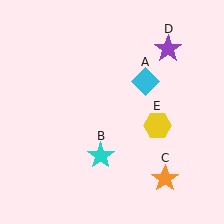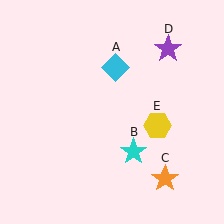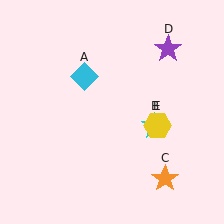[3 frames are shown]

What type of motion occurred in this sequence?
The cyan diamond (object A), cyan star (object B) rotated counterclockwise around the center of the scene.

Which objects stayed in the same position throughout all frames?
Orange star (object C) and purple star (object D) and yellow hexagon (object E) remained stationary.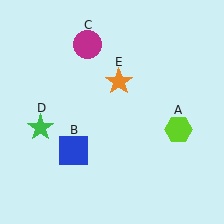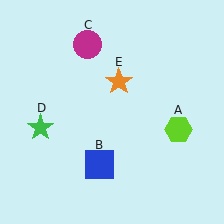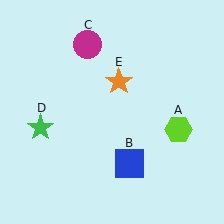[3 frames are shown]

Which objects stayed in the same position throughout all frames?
Lime hexagon (object A) and magenta circle (object C) and green star (object D) and orange star (object E) remained stationary.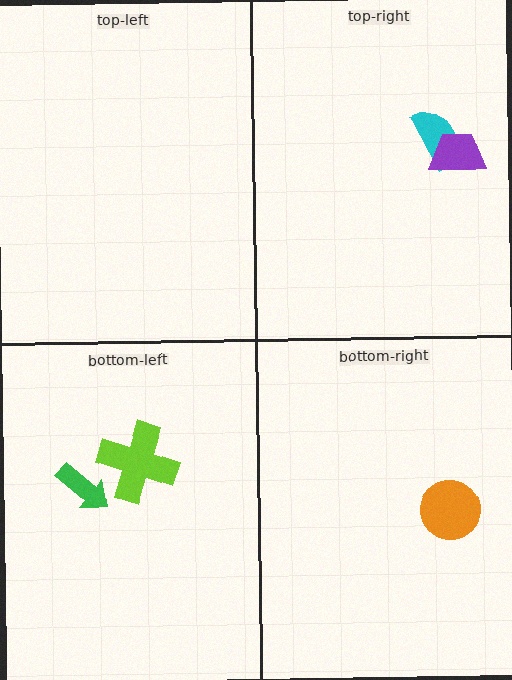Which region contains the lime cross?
The bottom-left region.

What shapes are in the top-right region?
The cyan semicircle, the purple trapezoid.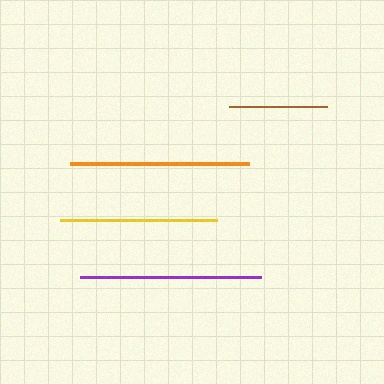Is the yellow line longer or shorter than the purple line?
The purple line is longer than the yellow line.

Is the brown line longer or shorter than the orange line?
The orange line is longer than the brown line.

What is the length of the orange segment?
The orange segment is approximately 179 pixels long.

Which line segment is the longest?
The purple line is the longest at approximately 180 pixels.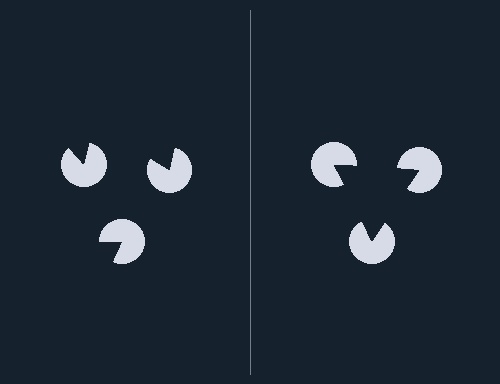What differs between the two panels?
The pac-man discs are positioned identically on both sides; only the wedge orientations differ. On the right they align to a triangle; on the left they are misaligned.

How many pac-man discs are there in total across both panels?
6 — 3 on each side.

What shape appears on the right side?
An illusory triangle.